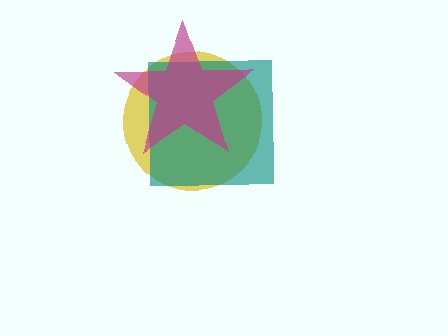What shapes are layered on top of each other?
The layered shapes are: a yellow circle, a teal square, a magenta star.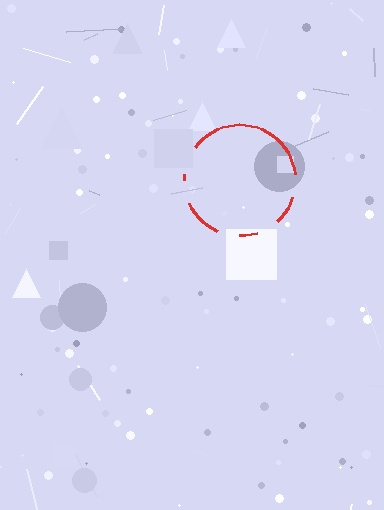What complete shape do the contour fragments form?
The contour fragments form a circle.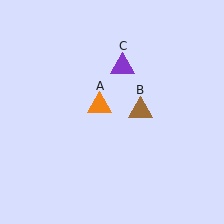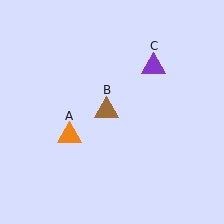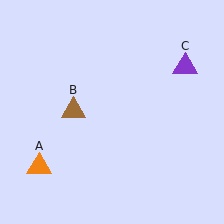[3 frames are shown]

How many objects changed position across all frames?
3 objects changed position: orange triangle (object A), brown triangle (object B), purple triangle (object C).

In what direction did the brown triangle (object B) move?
The brown triangle (object B) moved left.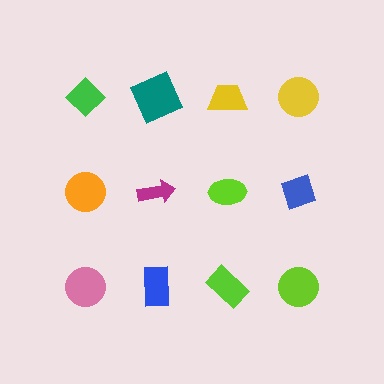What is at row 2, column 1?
An orange circle.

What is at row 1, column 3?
A yellow trapezoid.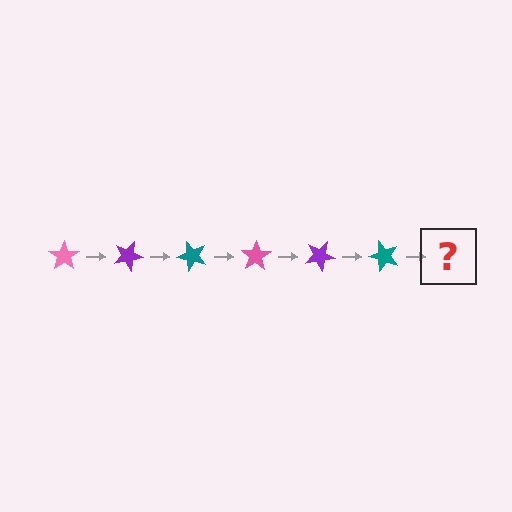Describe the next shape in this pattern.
It should be a pink star, rotated 150 degrees from the start.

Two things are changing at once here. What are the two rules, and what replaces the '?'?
The two rules are that it rotates 25 degrees each step and the color cycles through pink, purple, and teal. The '?' should be a pink star, rotated 150 degrees from the start.